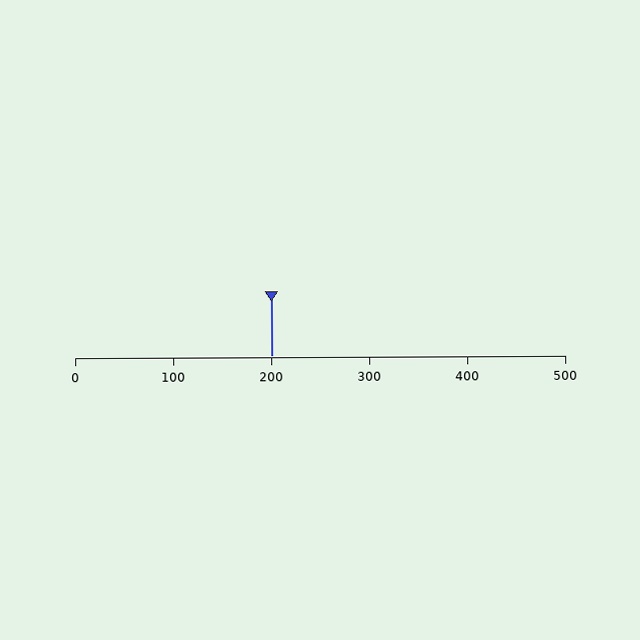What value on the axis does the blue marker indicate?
The marker indicates approximately 200.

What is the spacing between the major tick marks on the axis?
The major ticks are spaced 100 apart.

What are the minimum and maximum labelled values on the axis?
The axis runs from 0 to 500.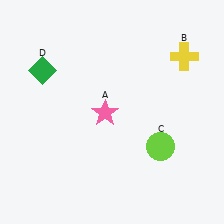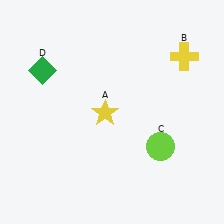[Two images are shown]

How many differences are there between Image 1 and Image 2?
There is 1 difference between the two images.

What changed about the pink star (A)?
In Image 1, A is pink. In Image 2, it changed to yellow.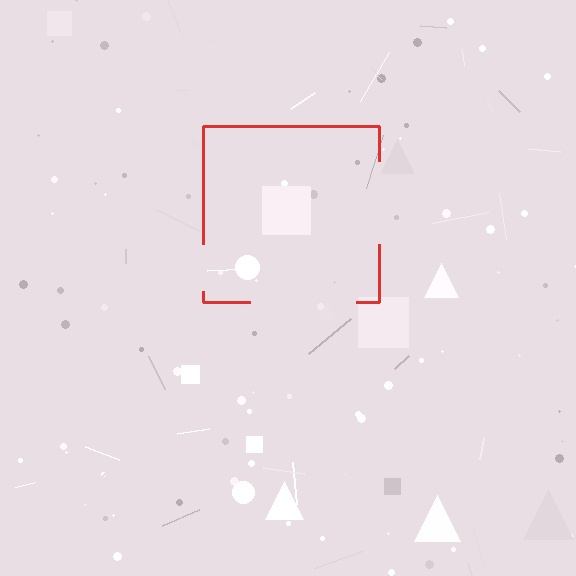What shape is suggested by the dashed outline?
The dashed outline suggests a square.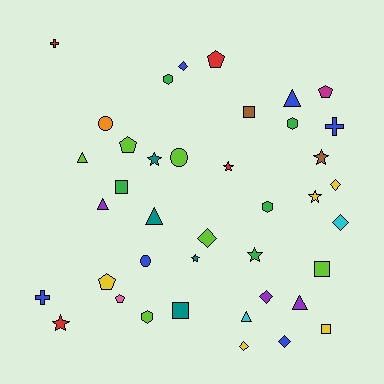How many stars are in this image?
There are 7 stars.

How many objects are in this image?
There are 40 objects.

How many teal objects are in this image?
There are 4 teal objects.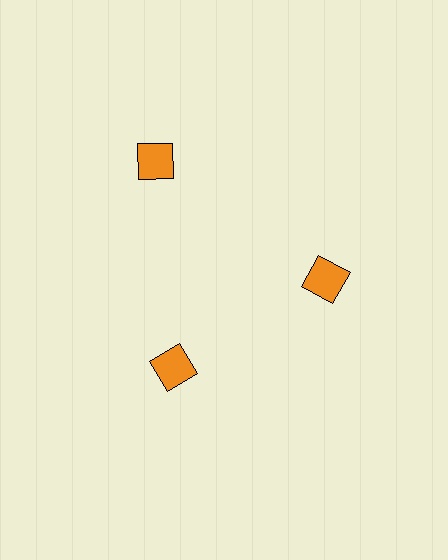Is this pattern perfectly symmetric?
No. The 3 orange squares are arranged in a ring, but one element near the 11 o'clock position is pushed outward from the center, breaking the 3-fold rotational symmetry.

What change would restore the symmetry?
The symmetry would be restored by moving it inward, back onto the ring so that all 3 squares sit at equal angles and equal distance from the center.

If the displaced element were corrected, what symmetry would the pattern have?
It would have 3-fold rotational symmetry — the pattern would map onto itself every 120 degrees.